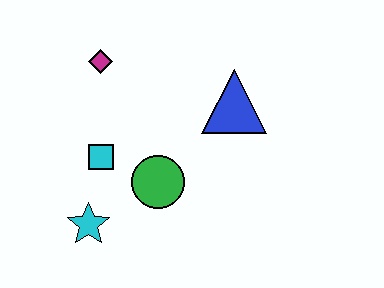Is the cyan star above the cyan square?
No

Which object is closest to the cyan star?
The cyan square is closest to the cyan star.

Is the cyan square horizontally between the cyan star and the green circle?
Yes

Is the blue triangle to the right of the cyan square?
Yes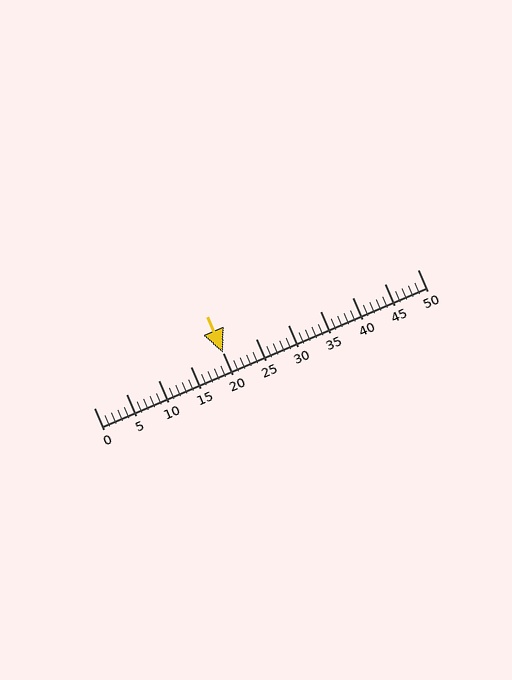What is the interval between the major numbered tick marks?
The major tick marks are spaced 5 units apart.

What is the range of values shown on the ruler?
The ruler shows values from 0 to 50.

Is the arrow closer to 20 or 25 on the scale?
The arrow is closer to 20.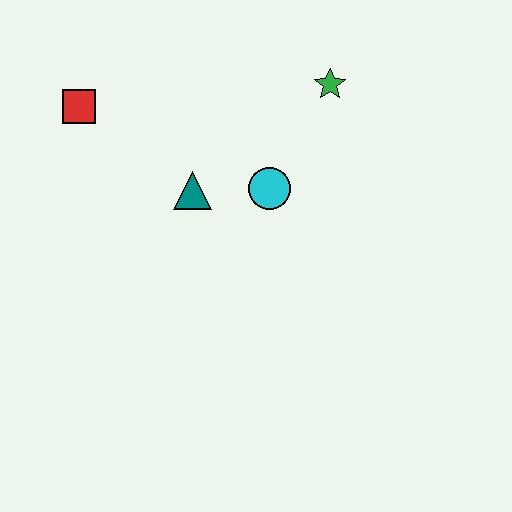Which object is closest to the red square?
The teal triangle is closest to the red square.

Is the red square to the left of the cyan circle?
Yes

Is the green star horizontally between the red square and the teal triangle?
No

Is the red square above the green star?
No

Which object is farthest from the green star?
The red square is farthest from the green star.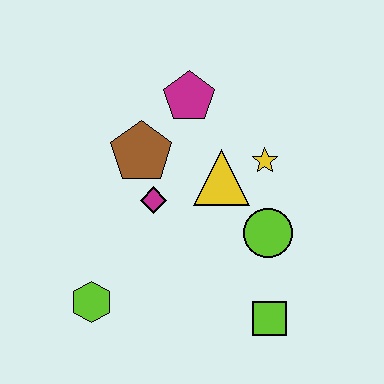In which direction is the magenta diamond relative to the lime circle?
The magenta diamond is to the left of the lime circle.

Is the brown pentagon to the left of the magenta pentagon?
Yes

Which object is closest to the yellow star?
The yellow triangle is closest to the yellow star.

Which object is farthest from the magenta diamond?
The lime square is farthest from the magenta diamond.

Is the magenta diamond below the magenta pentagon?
Yes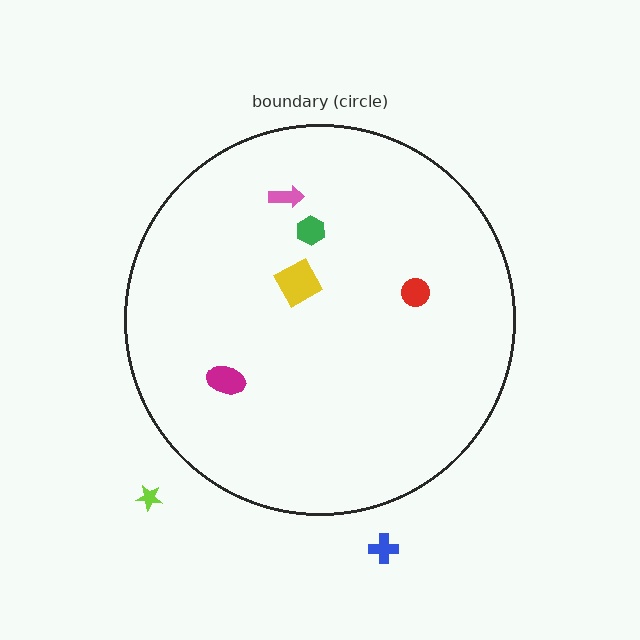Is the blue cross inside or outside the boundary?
Outside.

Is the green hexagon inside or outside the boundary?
Inside.